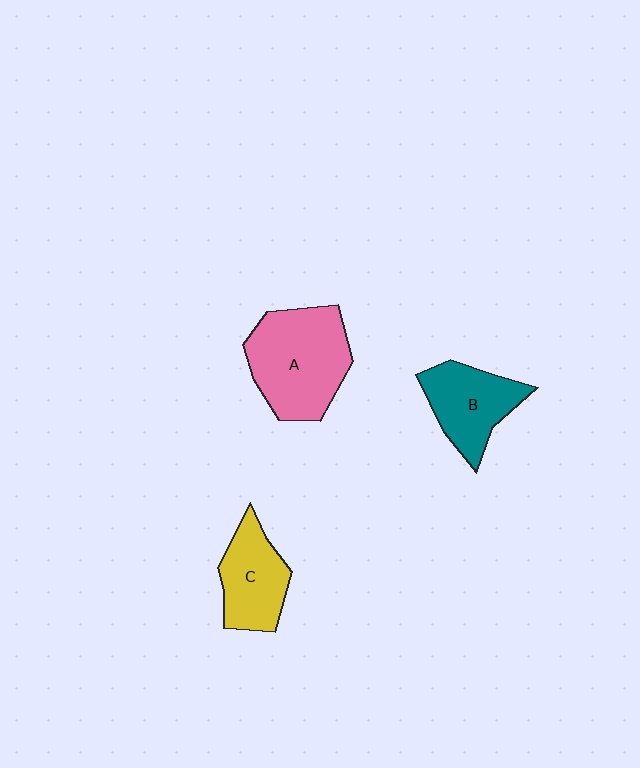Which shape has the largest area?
Shape A (pink).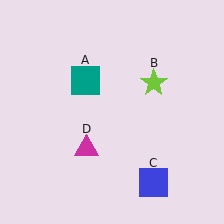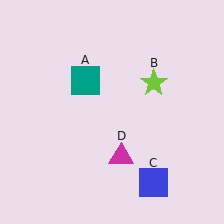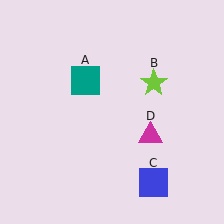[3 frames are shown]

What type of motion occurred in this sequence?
The magenta triangle (object D) rotated counterclockwise around the center of the scene.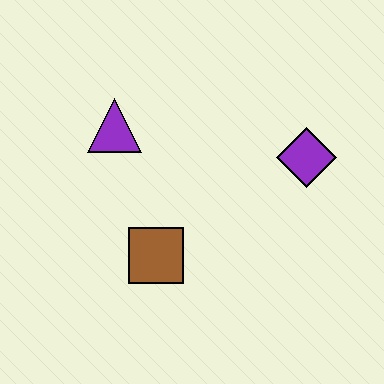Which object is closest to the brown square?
The purple triangle is closest to the brown square.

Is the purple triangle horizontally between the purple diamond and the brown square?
No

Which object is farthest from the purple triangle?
The purple diamond is farthest from the purple triangle.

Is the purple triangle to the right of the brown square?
No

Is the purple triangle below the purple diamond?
No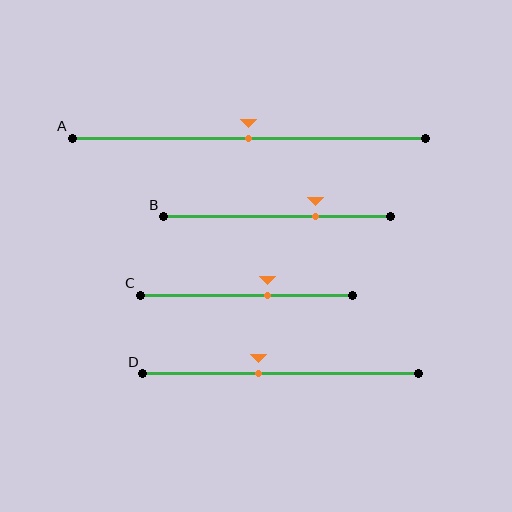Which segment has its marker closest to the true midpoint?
Segment A has its marker closest to the true midpoint.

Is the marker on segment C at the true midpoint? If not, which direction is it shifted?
No, the marker on segment C is shifted to the right by about 10% of the segment length.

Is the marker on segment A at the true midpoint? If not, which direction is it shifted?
Yes, the marker on segment A is at the true midpoint.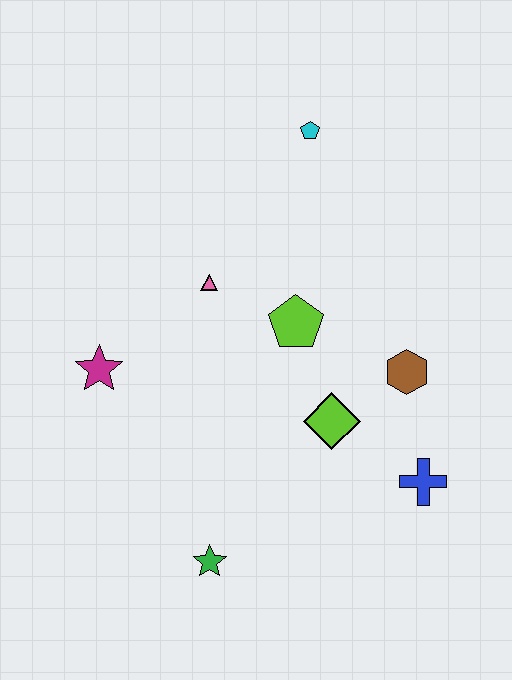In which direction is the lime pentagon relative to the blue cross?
The lime pentagon is above the blue cross.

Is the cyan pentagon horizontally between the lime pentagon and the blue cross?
Yes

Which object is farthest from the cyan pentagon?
The green star is farthest from the cyan pentagon.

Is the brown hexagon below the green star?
No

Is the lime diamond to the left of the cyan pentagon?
No